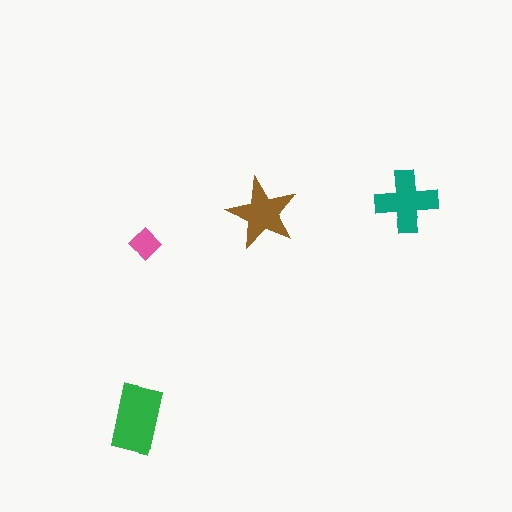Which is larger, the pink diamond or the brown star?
The brown star.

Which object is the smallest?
The pink diamond.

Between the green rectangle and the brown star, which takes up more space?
The green rectangle.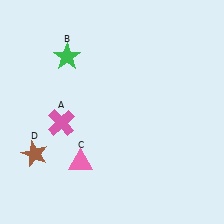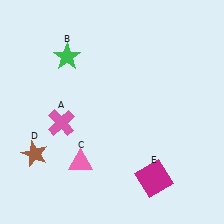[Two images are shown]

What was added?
A magenta square (E) was added in Image 2.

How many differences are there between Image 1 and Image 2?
There is 1 difference between the two images.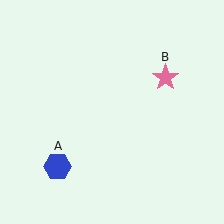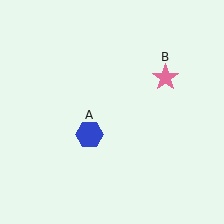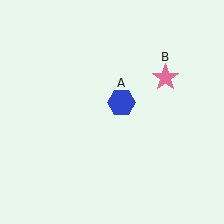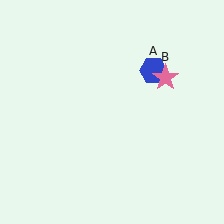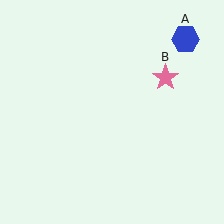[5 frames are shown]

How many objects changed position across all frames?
1 object changed position: blue hexagon (object A).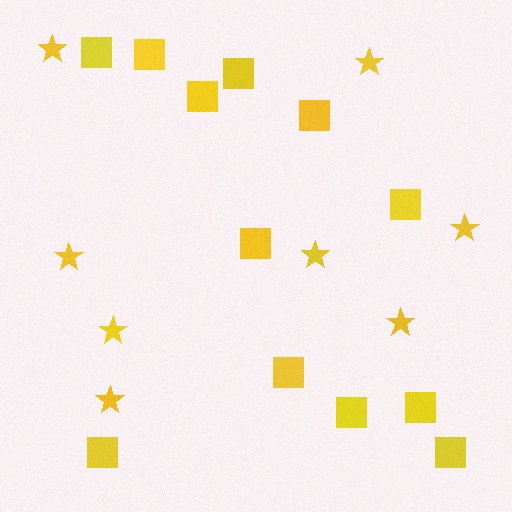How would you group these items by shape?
There are 2 groups: one group of stars (8) and one group of squares (12).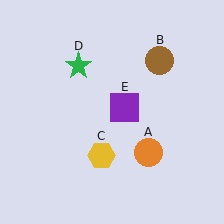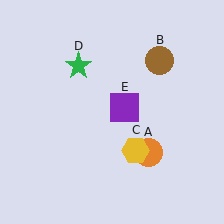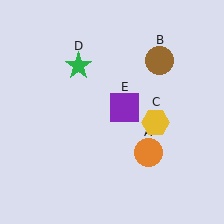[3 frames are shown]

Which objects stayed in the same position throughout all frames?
Orange circle (object A) and brown circle (object B) and green star (object D) and purple square (object E) remained stationary.